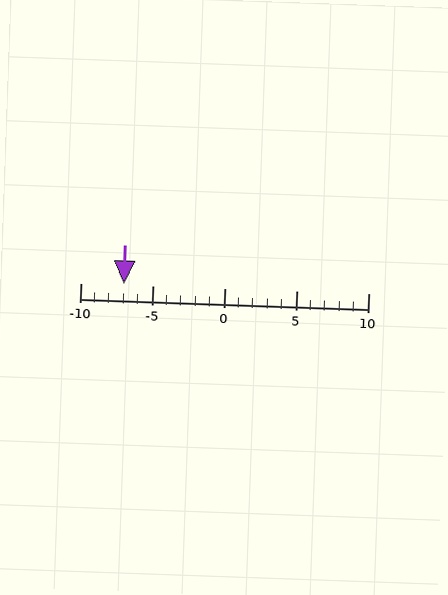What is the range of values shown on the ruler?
The ruler shows values from -10 to 10.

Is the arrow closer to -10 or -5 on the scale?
The arrow is closer to -5.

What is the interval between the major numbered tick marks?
The major tick marks are spaced 5 units apart.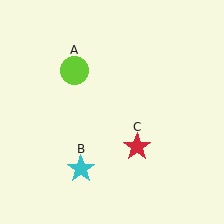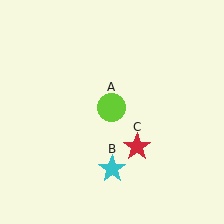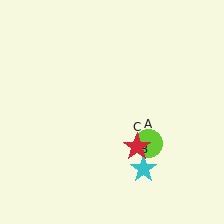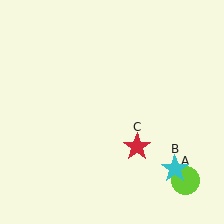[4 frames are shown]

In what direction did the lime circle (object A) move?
The lime circle (object A) moved down and to the right.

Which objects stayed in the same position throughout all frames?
Red star (object C) remained stationary.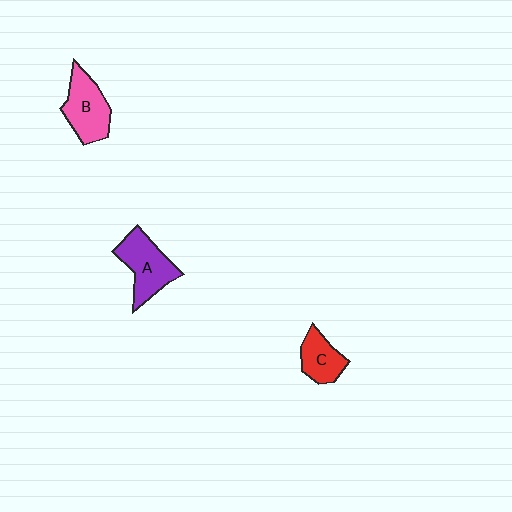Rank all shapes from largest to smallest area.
From largest to smallest: A (purple), B (pink), C (red).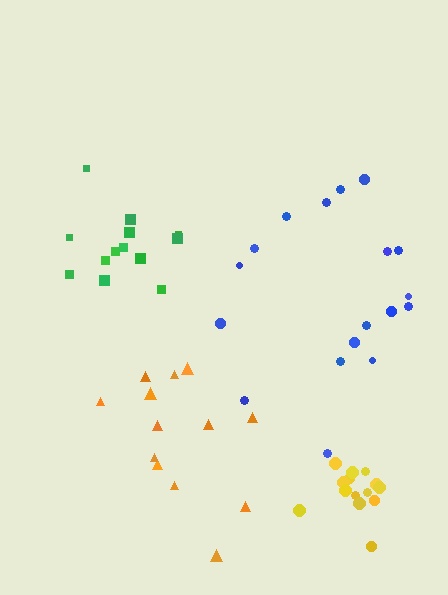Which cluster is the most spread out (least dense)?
Orange.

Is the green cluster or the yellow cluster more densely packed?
Yellow.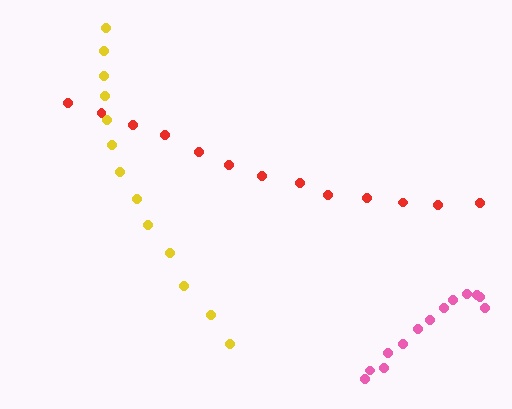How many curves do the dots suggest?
There are 3 distinct paths.